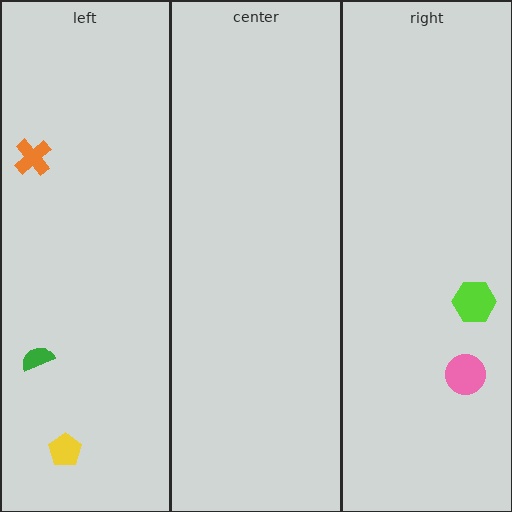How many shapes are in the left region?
3.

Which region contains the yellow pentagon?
The left region.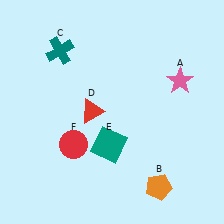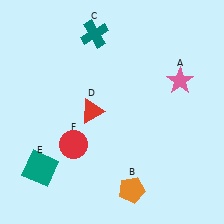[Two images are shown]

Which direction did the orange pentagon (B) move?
The orange pentagon (B) moved left.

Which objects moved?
The objects that moved are: the orange pentagon (B), the teal cross (C), the teal square (E).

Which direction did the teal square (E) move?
The teal square (E) moved left.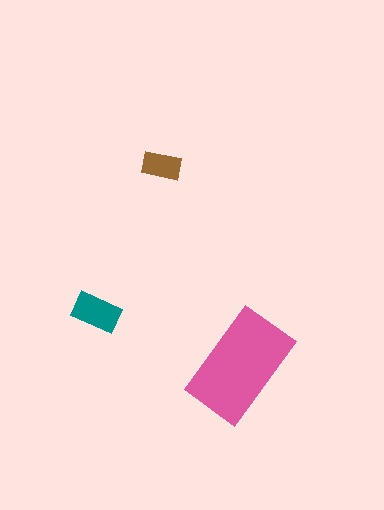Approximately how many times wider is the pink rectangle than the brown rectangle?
About 3 times wider.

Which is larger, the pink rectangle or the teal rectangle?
The pink one.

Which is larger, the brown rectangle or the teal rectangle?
The teal one.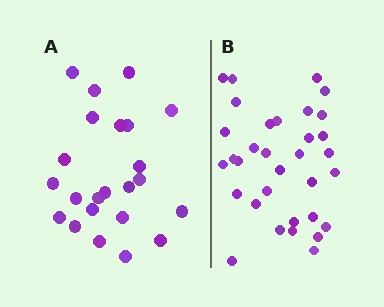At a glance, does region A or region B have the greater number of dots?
Region B (the right region) has more dots.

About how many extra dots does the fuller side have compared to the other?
Region B has roughly 10 or so more dots than region A.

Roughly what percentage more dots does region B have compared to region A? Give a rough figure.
About 45% more.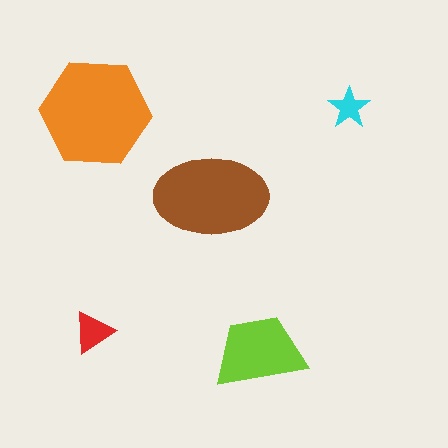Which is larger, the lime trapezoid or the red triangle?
The lime trapezoid.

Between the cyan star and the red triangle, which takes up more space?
The red triangle.